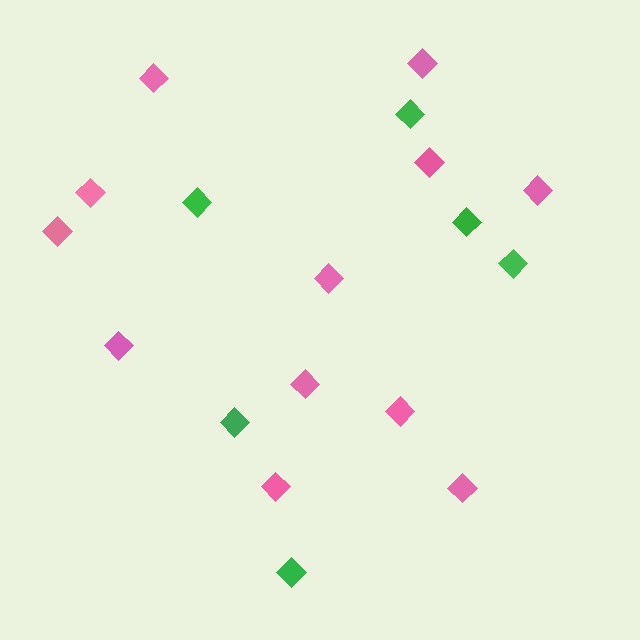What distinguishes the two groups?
There are 2 groups: one group of pink diamonds (12) and one group of green diamonds (6).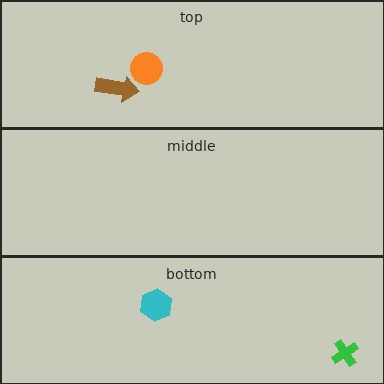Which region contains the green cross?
The bottom region.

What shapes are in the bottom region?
The green cross, the cyan hexagon.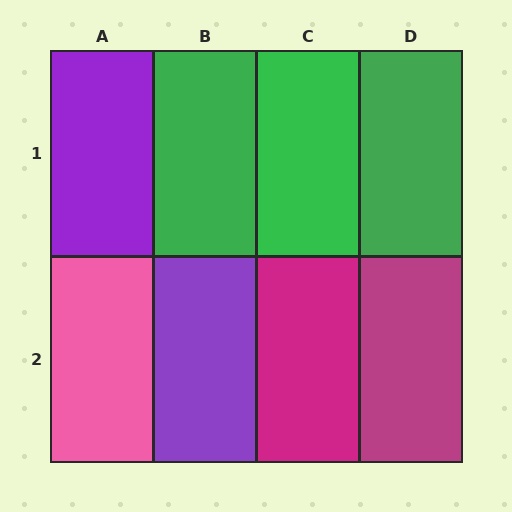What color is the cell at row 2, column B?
Purple.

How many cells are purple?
2 cells are purple.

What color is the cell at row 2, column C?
Magenta.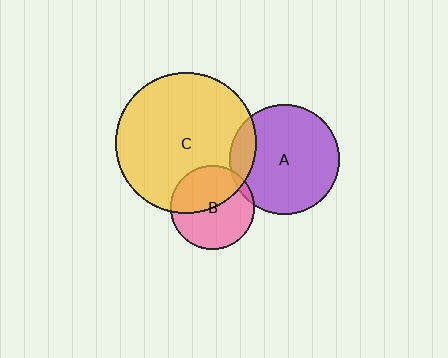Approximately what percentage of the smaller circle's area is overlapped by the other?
Approximately 45%.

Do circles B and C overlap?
Yes.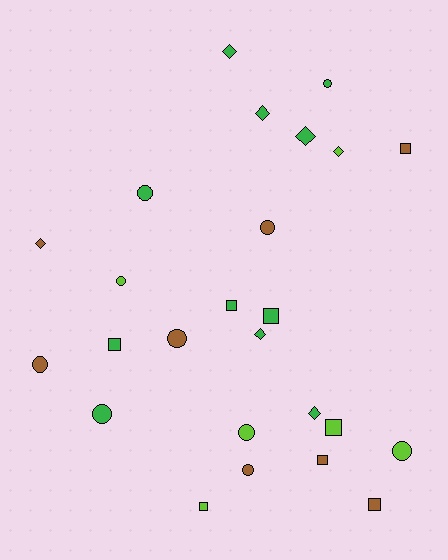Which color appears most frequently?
Green, with 11 objects.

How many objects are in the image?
There are 25 objects.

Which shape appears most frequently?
Circle, with 10 objects.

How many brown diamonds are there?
There is 1 brown diamond.